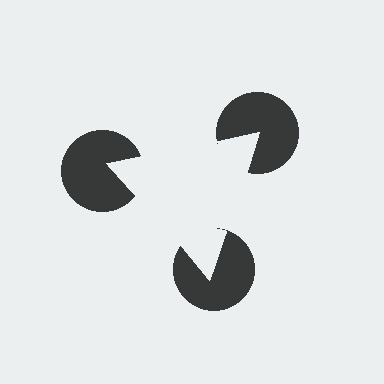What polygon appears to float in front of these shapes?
An illusory triangle — its edges are inferred from the aligned wedge cuts in the pac-man discs, not physically drawn.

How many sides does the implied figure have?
3 sides.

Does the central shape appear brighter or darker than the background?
It typically appears slightly brighter than the background, even though no actual brightness change is drawn.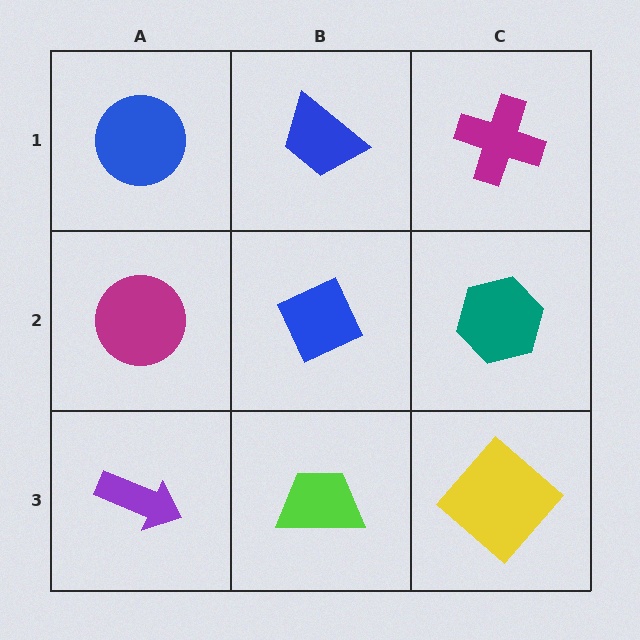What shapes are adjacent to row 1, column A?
A magenta circle (row 2, column A), a blue trapezoid (row 1, column B).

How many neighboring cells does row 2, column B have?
4.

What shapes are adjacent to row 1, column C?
A teal hexagon (row 2, column C), a blue trapezoid (row 1, column B).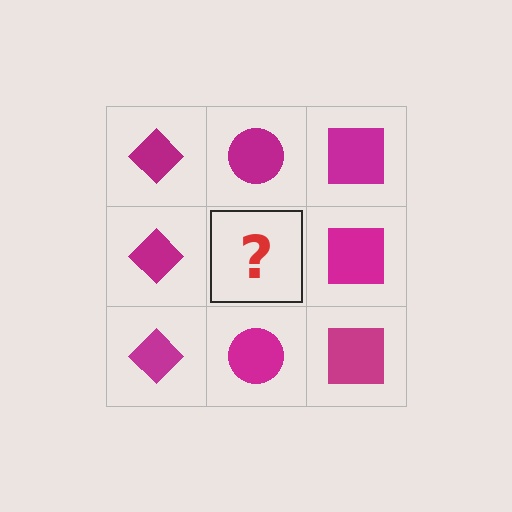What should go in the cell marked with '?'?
The missing cell should contain a magenta circle.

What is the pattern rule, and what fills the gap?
The rule is that each column has a consistent shape. The gap should be filled with a magenta circle.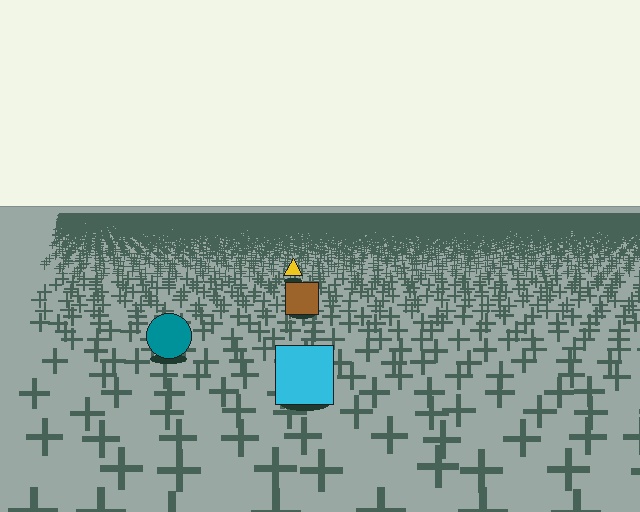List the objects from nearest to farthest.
From nearest to farthest: the cyan square, the teal circle, the brown square, the yellow triangle.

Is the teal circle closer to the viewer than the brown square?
Yes. The teal circle is closer — you can tell from the texture gradient: the ground texture is coarser near it.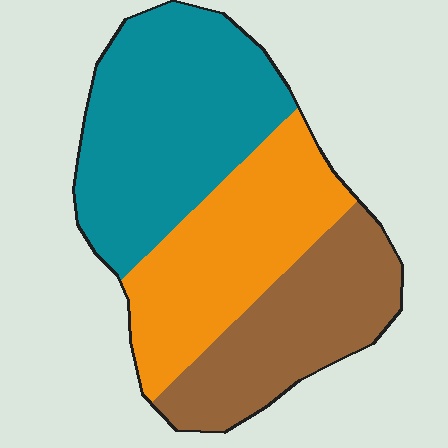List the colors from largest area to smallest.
From largest to smallest: teal, orange, brown.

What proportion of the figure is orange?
Orange covers roughly 30% of the figure.